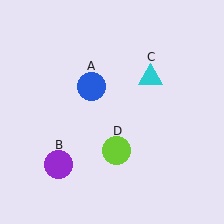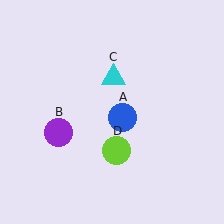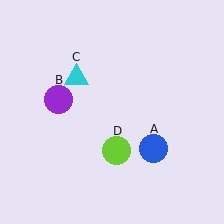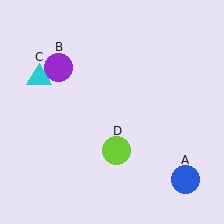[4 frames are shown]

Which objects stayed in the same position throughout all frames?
Lime circle (object D) remained stationary.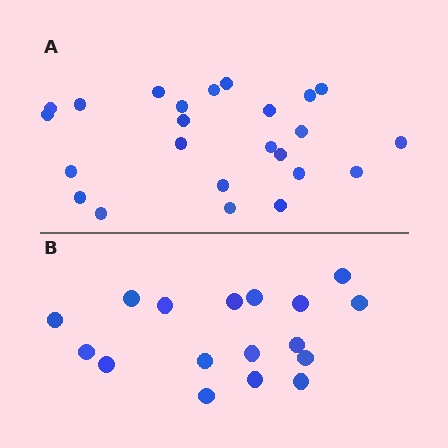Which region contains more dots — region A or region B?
Region A (the top region) has more dots.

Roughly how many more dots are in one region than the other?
Region A has roughly 8 or so more dots than region B.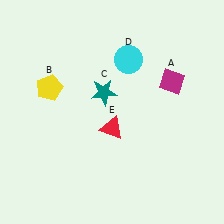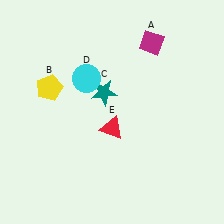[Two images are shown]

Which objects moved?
The objects that moved are: the magenta diamond (A), the cyan circle (D).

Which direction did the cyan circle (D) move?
The cyan circle (D) moved left.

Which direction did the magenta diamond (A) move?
The magenta diamond (A) moved up.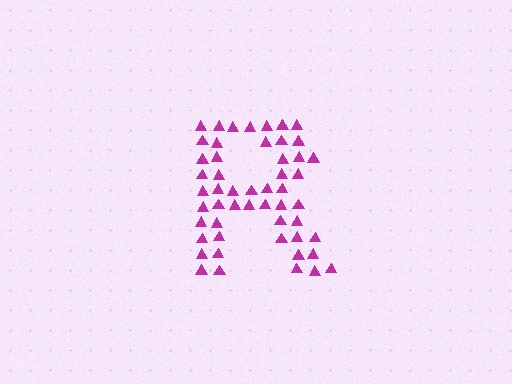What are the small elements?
The small elements are triangles.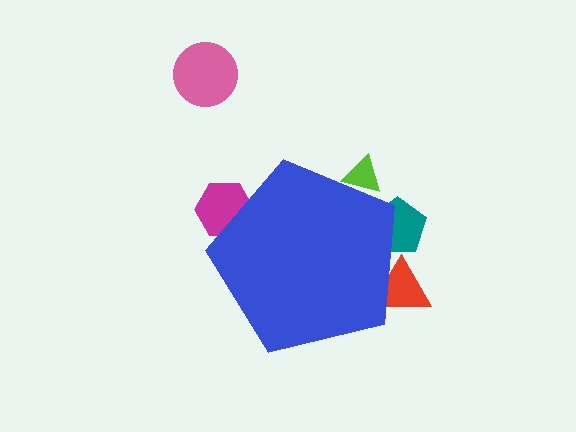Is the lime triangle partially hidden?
Yes, the lime triangle is partially hidden behind the blue pentagon.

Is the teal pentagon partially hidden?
Yes, the teal pentagon is partially hidden behind the blue pentagon.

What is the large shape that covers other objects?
A blue pentagon.